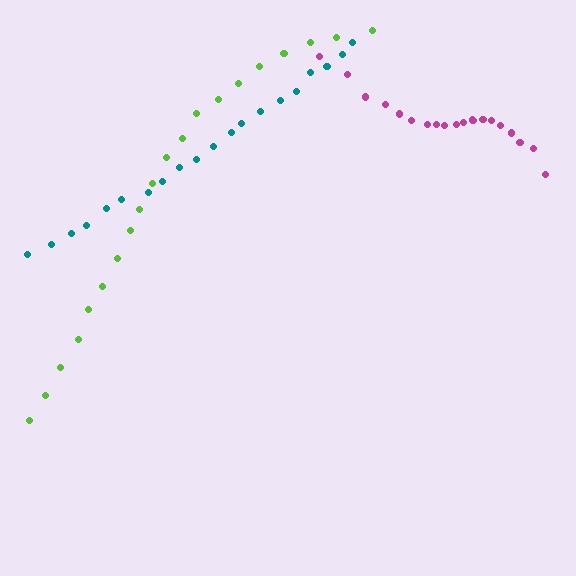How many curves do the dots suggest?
There are 3 distinct paths.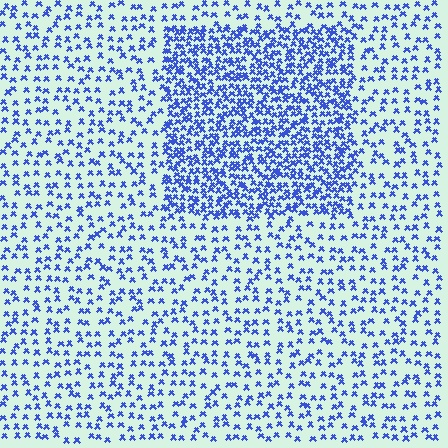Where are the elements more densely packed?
The elements are more densely packed inside the rectangle boundary.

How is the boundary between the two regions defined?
The boundary is defined by a change in element density (approximately 2.3x ratio). All elements are the same color, size, and shape.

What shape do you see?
I see a rectangle.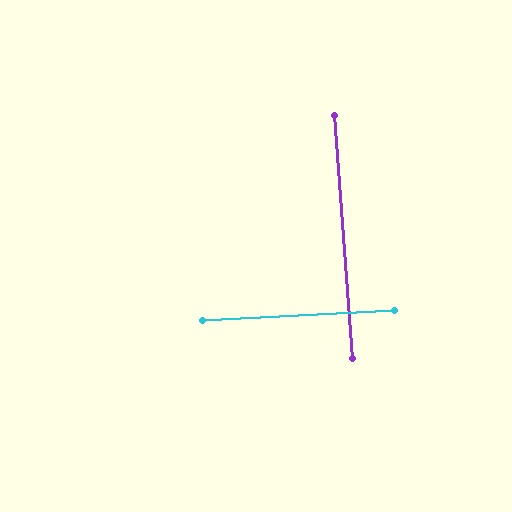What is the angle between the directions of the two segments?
Approximately 89 degrees.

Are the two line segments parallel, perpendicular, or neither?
Perpendicular — they meet at approximately 89°.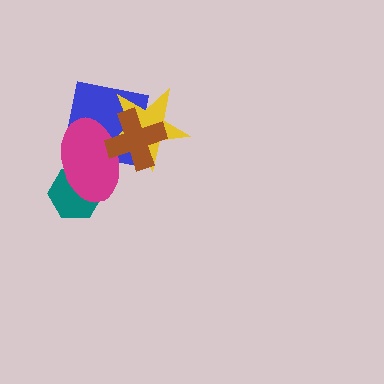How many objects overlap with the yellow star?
3 objects overlap with the yellow star.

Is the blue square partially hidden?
Yes, it is partially covered by another shape.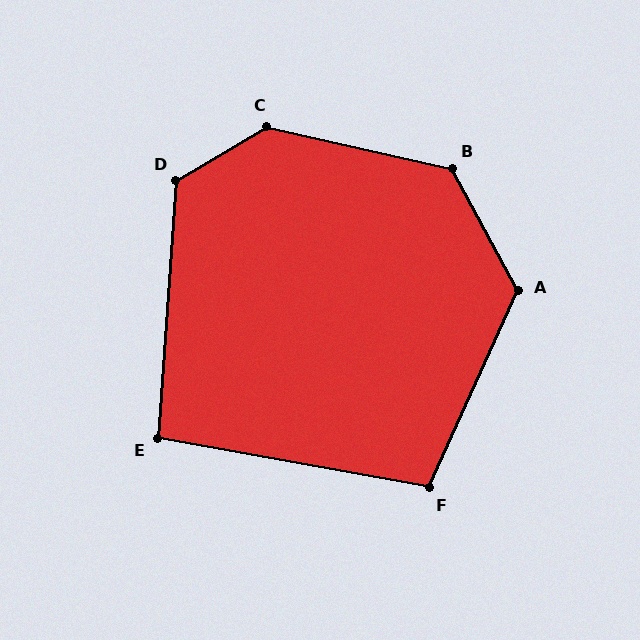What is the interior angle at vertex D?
Approximately 125 degrees (obtuse).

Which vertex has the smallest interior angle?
E, at approximately 96 degrees.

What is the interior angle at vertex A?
Approximately 127 degrees (obtuse).